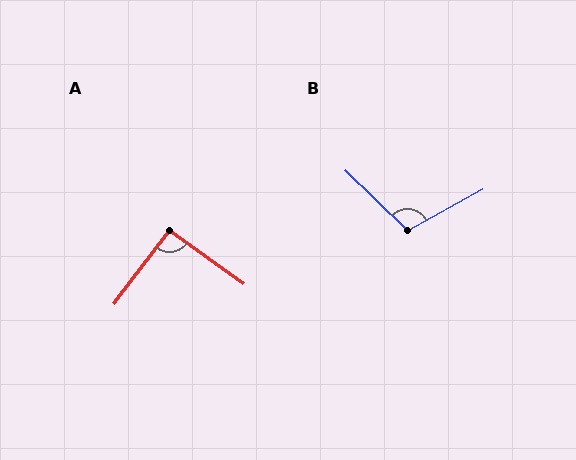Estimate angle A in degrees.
Approximately 91 degrees.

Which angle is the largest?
B, at approximately 107 degrees.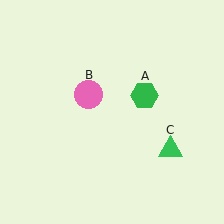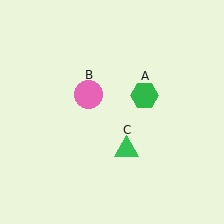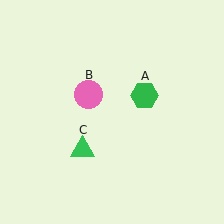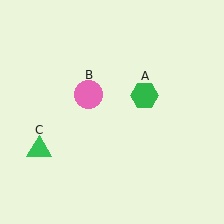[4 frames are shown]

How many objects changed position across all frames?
1 object changed position: green triangle (object C).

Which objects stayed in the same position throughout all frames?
Green hexagon (object A) and pink circle (object B) remained stationary.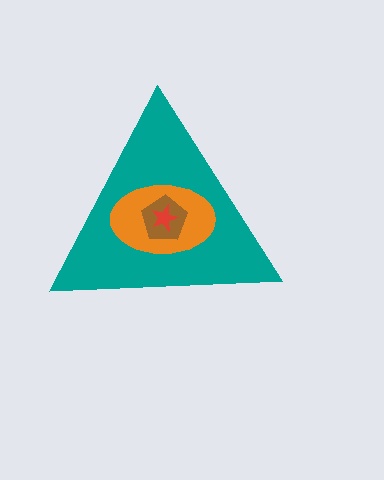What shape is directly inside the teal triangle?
The orange ellipse.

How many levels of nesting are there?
4.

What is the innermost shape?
The red star.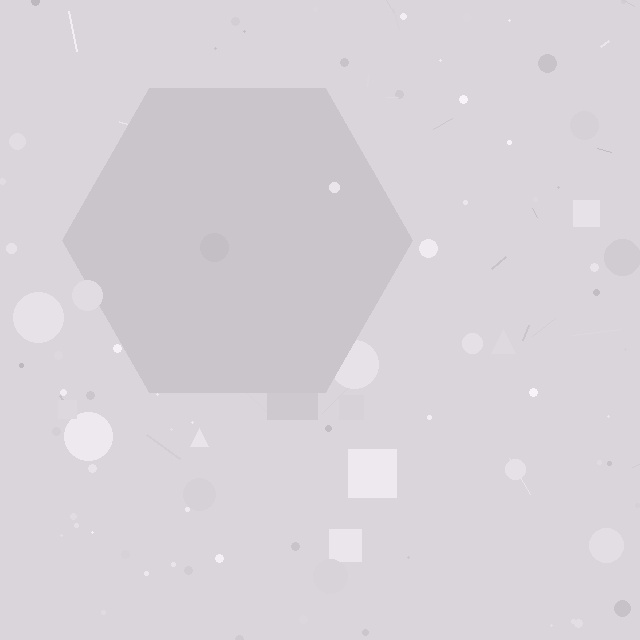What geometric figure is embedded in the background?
A hexagon is embedded in the background.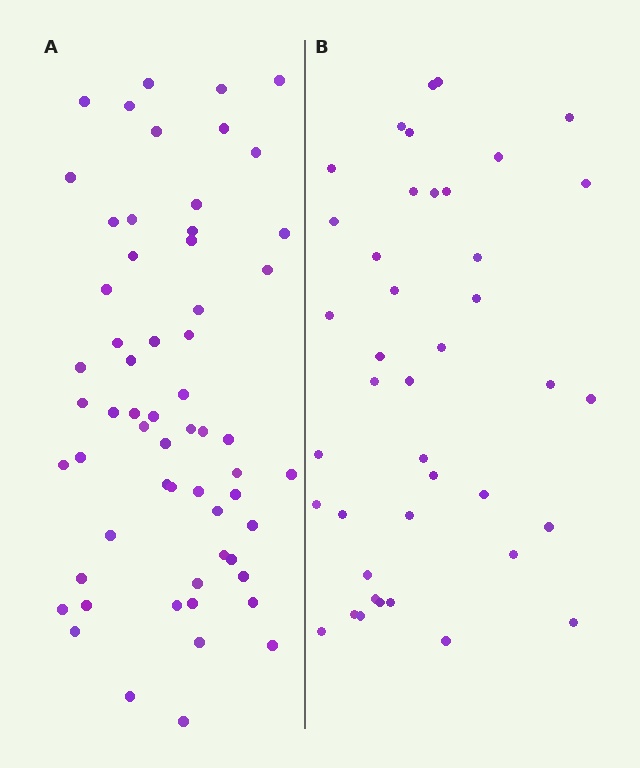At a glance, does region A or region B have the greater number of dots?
Region A (the left region) has more dots.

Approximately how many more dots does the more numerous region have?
Region A has approximately 20 more dots than region B.